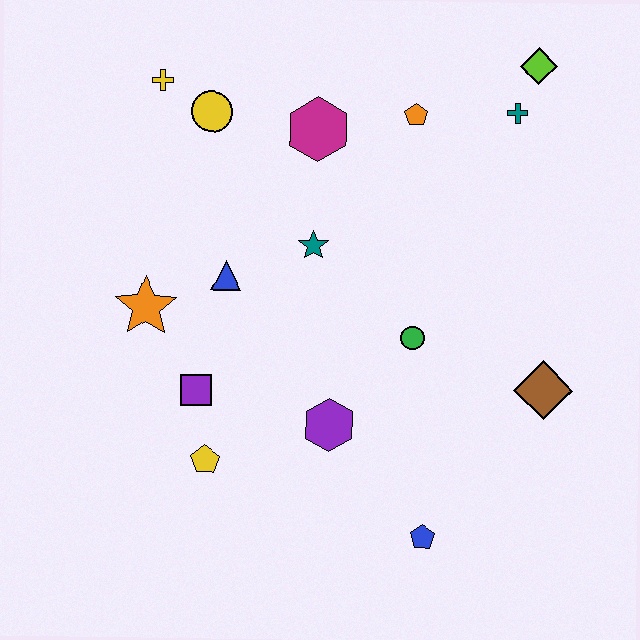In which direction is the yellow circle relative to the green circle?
The yellow circle is above the green circle.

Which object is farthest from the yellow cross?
The blue pentagon is farthest from the yellow cross.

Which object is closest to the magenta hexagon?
The orange pentagon is closest to the magenta hexagon.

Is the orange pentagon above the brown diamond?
Yes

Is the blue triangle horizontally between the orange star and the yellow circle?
No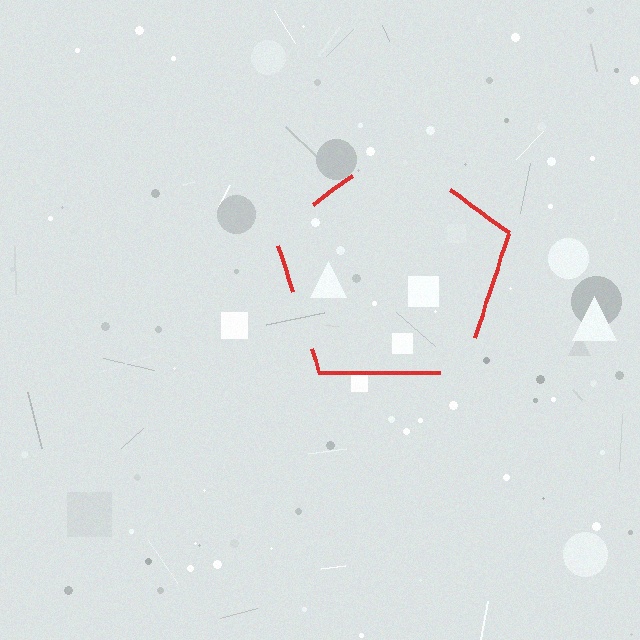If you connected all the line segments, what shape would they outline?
They would outline a pentagon.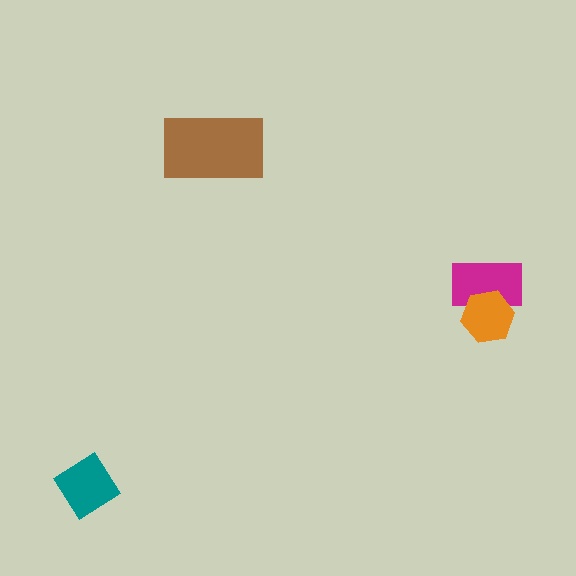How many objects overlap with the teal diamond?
0 objects overlap with the teal diamond.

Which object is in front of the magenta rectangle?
The orange hexagon is in front of the magenta rectangle.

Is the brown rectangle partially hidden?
No, no other shape covers it.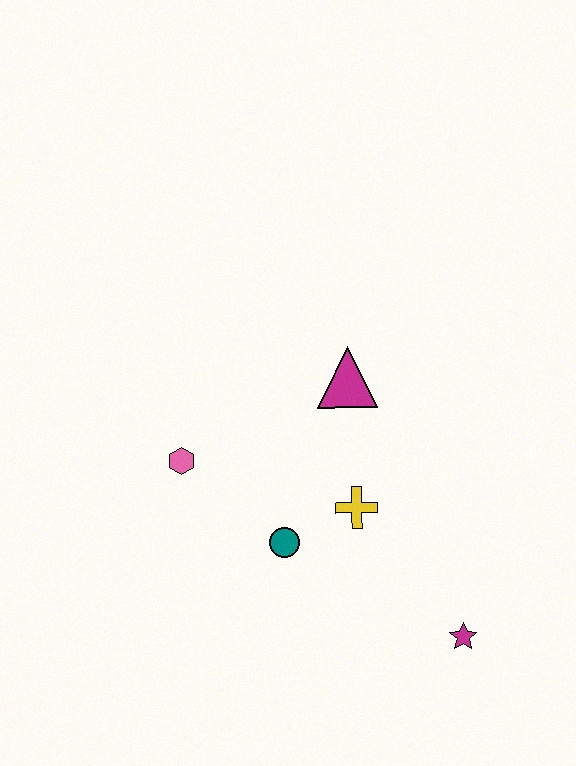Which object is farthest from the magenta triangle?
The magenta star is farthest from the magenta triangle.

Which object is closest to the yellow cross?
The teal circle is closest to the yellow cross.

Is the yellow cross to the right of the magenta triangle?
Yes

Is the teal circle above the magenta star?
Yes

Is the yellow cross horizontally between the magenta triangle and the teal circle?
No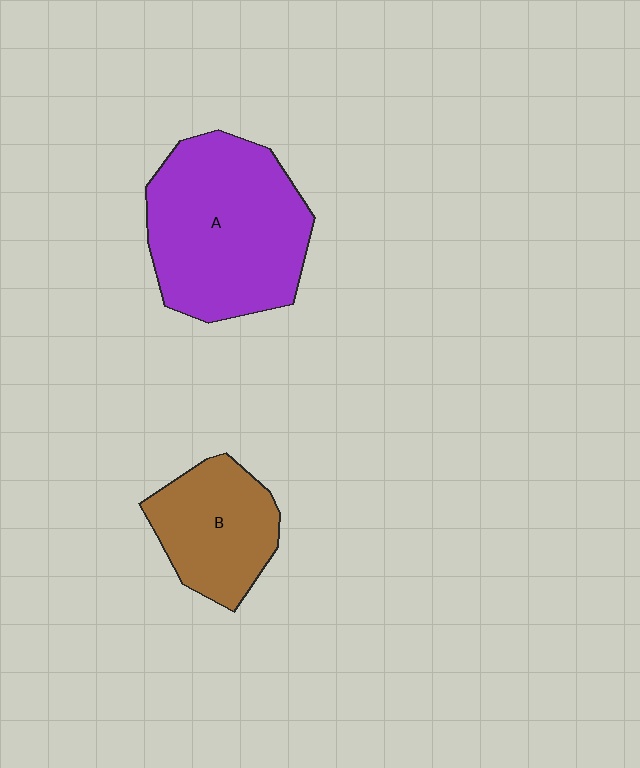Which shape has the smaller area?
Shape B (brown).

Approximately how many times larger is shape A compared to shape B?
Approximately 1.8 times.